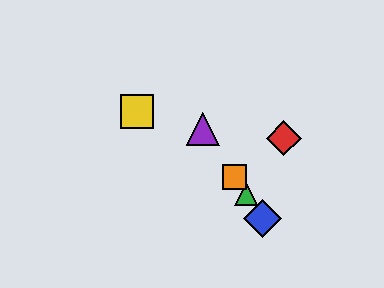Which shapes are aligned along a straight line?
The blue diamond, the green triangle, the purple triangle, the orange square are aligned along a straight line.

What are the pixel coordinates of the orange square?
The orange square is at (235, 177).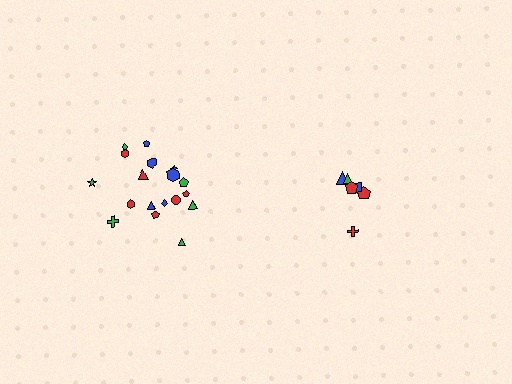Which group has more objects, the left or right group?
The left group.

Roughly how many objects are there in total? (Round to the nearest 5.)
Roughly 25 objects in total.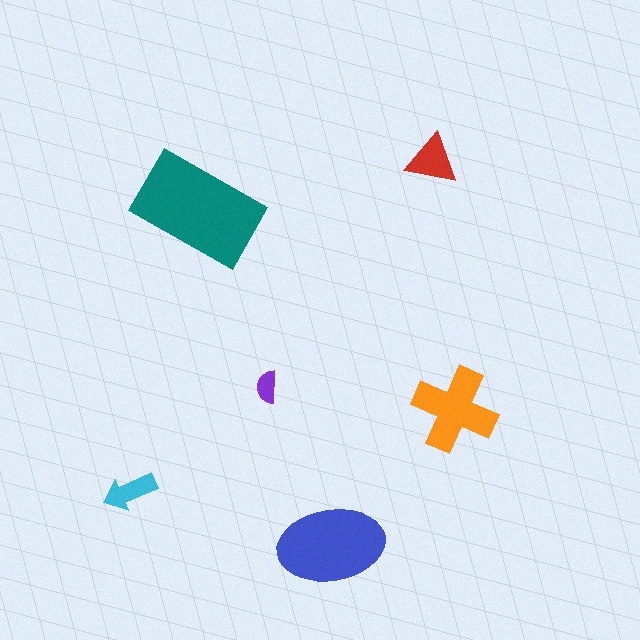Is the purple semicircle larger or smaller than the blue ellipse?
Smaller.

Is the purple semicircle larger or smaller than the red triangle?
Smaller.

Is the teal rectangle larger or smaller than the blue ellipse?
Larger.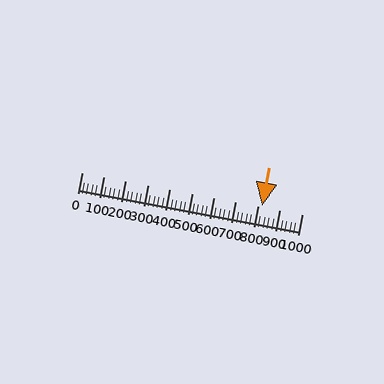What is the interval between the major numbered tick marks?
The major tick marks are spaced 100 units apart.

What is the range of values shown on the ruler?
The ruler shows values from 0 to 1000.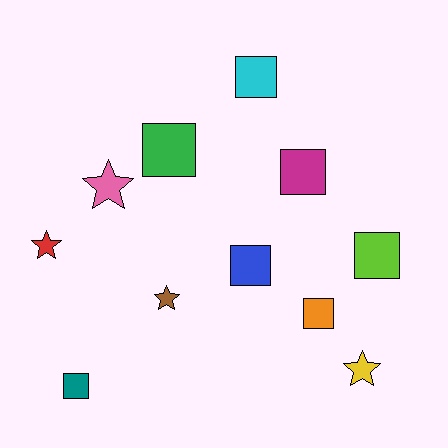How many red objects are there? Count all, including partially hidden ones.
There is 1 red object.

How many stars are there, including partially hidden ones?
There are 4 stars.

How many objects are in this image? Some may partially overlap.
There are 11 objects.